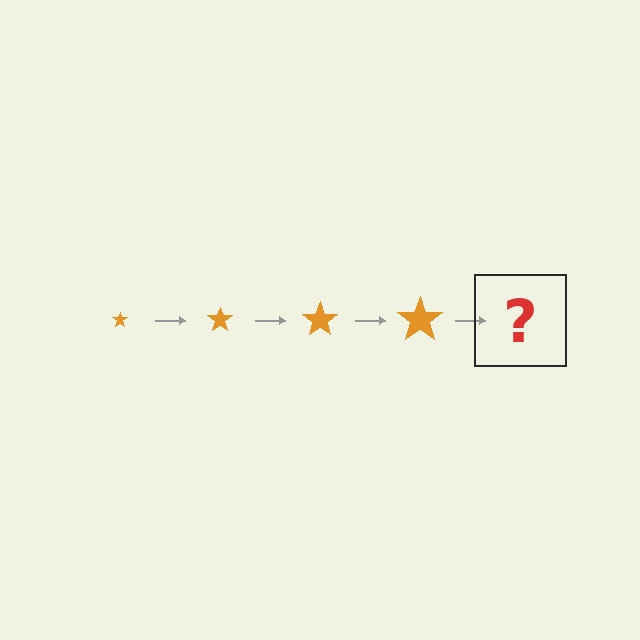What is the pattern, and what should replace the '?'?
The pattern is that the star gets progressively larger each step. The '?' should be an orange star, larger than the previous one.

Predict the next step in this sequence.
The next step is an orange star, larger than the previous one.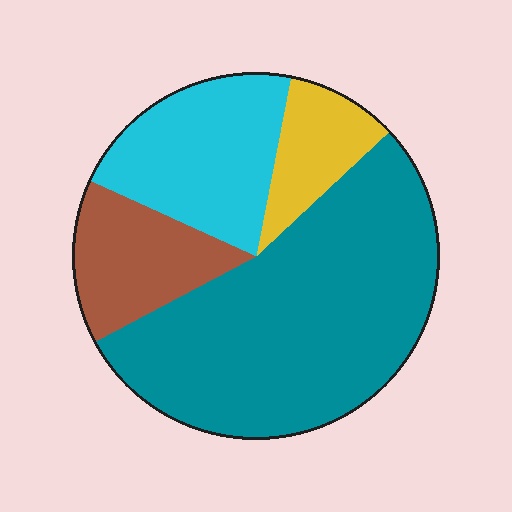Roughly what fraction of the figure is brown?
Brown takes up about one sixth (1/6) of the figure.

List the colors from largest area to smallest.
From largest to smallest: teal, cyan, brown, yellow.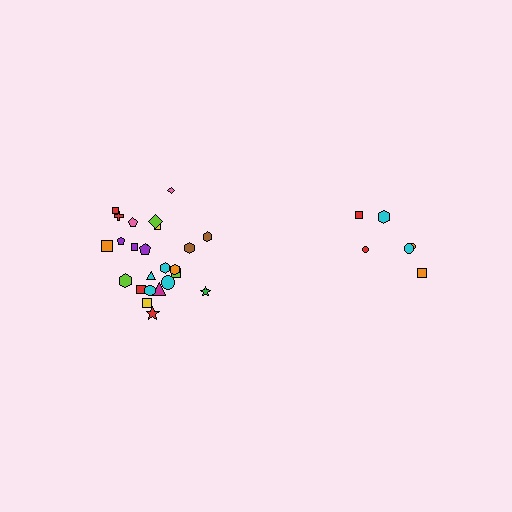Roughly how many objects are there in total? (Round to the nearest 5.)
Roughly 30 objects in total.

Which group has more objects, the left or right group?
The left group.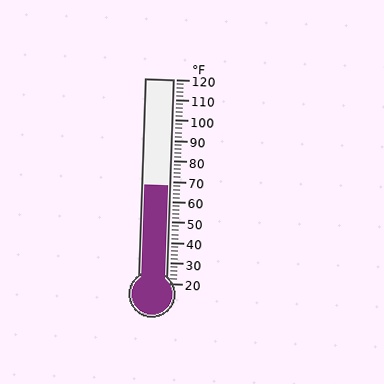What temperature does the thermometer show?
The thermometer shows approximately 68°F.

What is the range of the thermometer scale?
The thermometer scale ranges from 20°F to 120°F.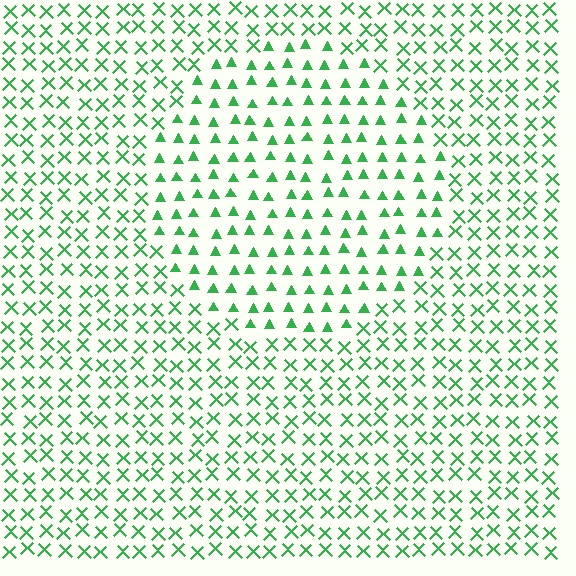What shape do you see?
I see a circle.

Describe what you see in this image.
The image is filled with small green elements arranged in a uniform grid. A circle-shaped region contains triangles, while the surrounding area contains X marks. The boundary is defined purely by the change in element shape.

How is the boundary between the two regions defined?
The boundary is defined by a change in element shape: triangles inside vs. X marks outside. All elements share the same color and spacing.